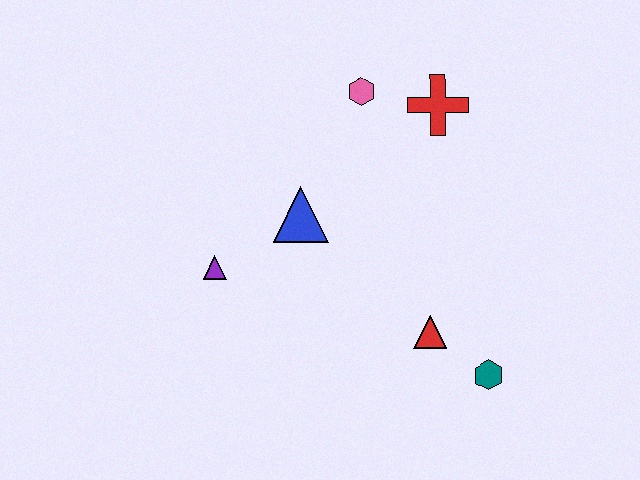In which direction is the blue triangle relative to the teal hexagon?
The blue triangle is to the left of the teal hexagon.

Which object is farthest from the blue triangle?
The teal hexagon is farthest from the blue triangle.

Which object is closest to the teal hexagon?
The red triangle is closest to the teal hexagon.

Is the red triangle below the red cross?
Yes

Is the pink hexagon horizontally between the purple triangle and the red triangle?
Yes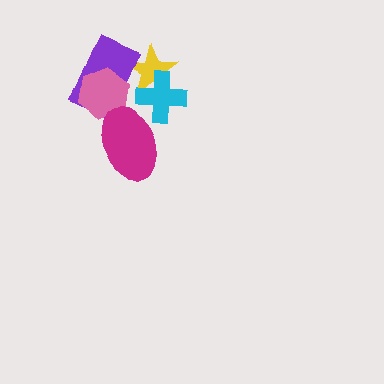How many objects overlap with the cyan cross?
2 objects overlap with the cyan cross.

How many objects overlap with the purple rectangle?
2 objects overlap with the purple rectangle.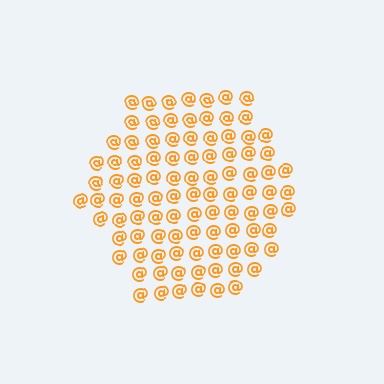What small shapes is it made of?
It is made of small at signs.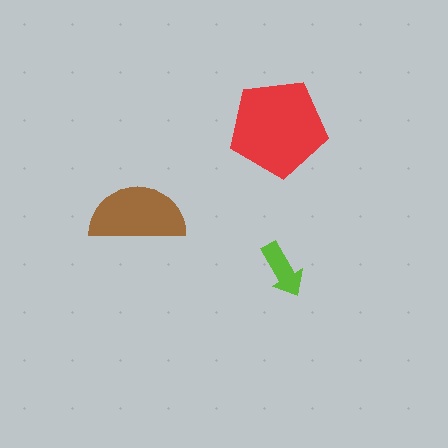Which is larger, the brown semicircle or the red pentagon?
The red pentagon.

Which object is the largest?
The red pentagon.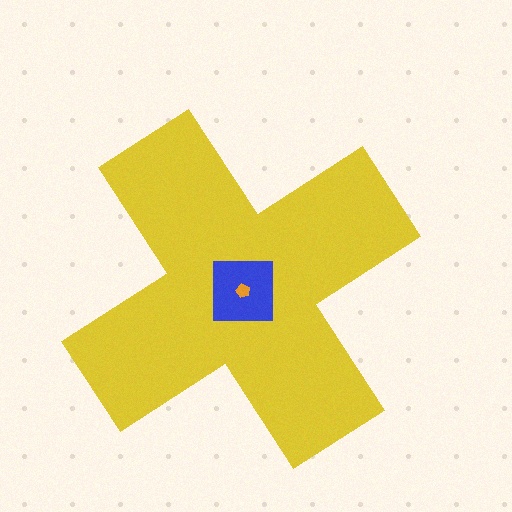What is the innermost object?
The orange pentagon.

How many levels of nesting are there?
3.